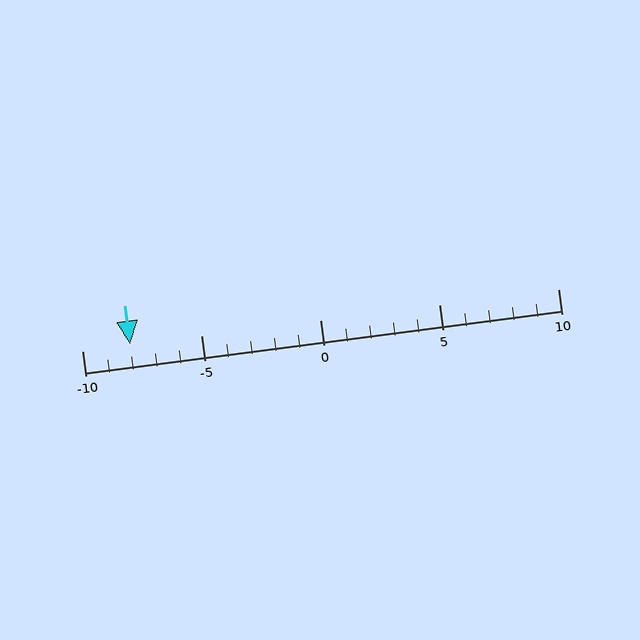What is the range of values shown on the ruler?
The ruler shows values from -10 to 10.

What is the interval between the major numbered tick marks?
The major tick marks are spaced 5 units apart.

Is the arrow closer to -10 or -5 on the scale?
The arrow is closer to -10.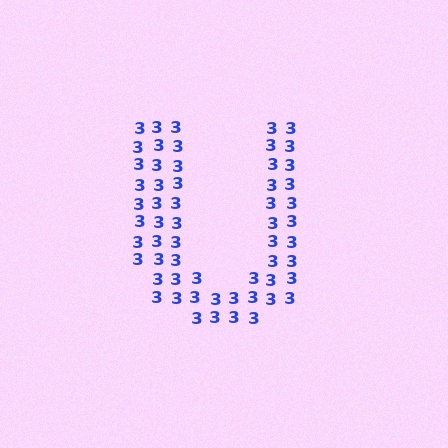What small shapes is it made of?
It is made of small digit 3's.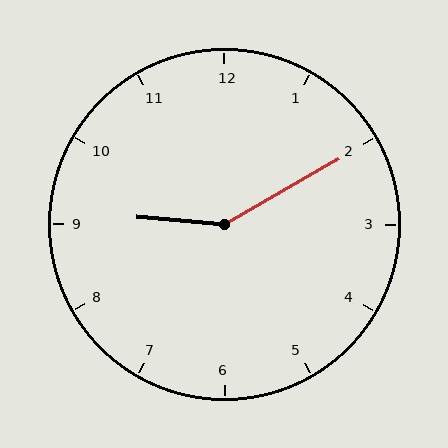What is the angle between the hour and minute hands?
Approximately 145 degrees.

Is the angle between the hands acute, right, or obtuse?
It is obtuse.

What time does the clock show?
9:10.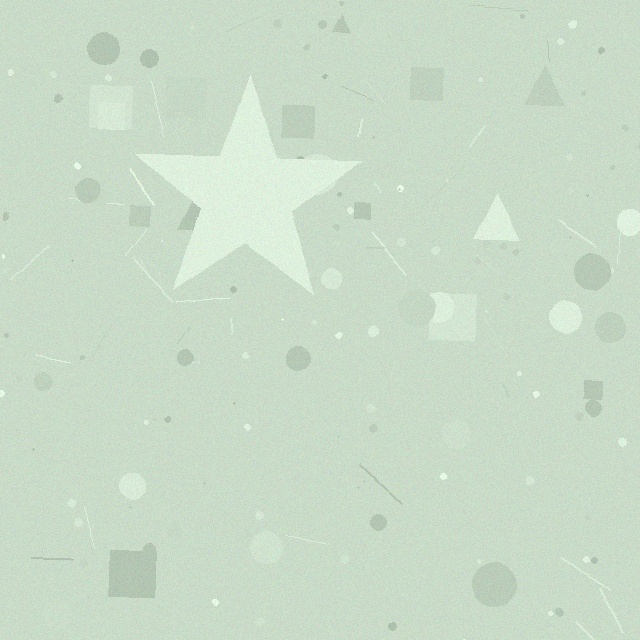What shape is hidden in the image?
A star is hidden in the image.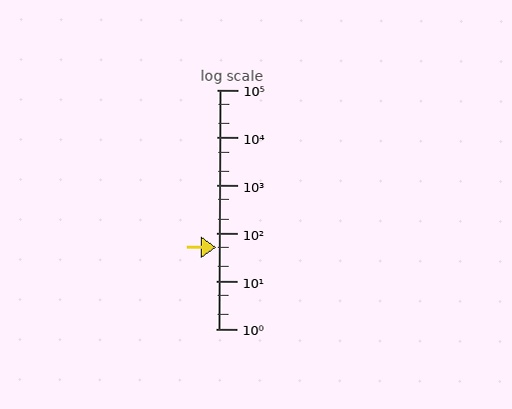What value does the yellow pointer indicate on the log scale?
The pointer indicates approximately 50.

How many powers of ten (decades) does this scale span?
The scale spans 5 decades, from 1 to 100000.